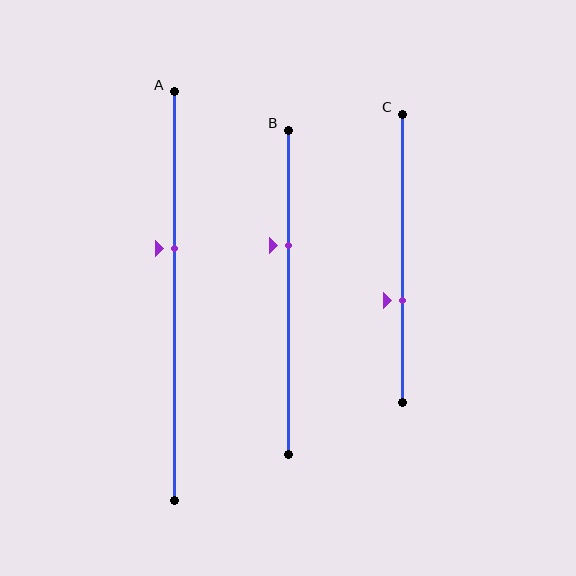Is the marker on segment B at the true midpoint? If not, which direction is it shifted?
No, the marker on segment B is shifted upward by about 14% of the segment length.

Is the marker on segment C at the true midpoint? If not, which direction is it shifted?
No, the marker on segment C is shifted downward by about 15% of the segment length.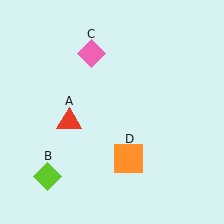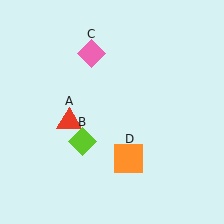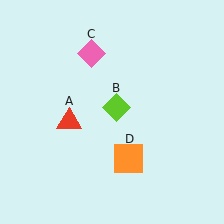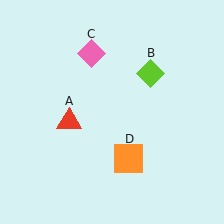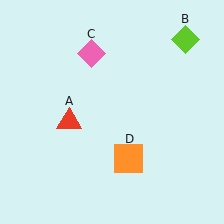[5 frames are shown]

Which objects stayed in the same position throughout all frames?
Red triangle (object A) and pink diamond (object C) and orange square (object D) remained stationary.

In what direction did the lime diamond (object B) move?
The lime diamond (object B) moved up and to the right.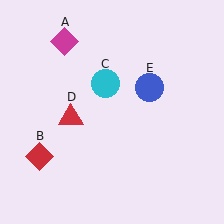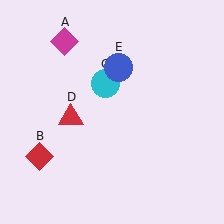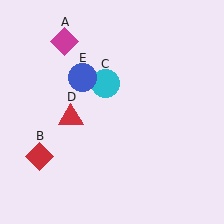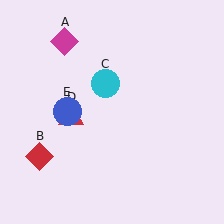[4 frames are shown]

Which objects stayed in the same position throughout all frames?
Magenta diamond (object A) and red diamond (object B) and cyan circle (object C) and red triangle (object D) remained stationary.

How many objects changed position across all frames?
1 object changed position: blue circle (object E).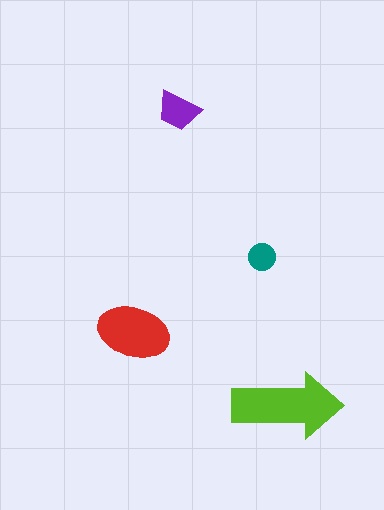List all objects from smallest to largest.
The teal circle, the purple trapezoid, the red ellipse, the lime arrow.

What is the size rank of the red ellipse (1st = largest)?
2nd.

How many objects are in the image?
There are 4 objects in the image.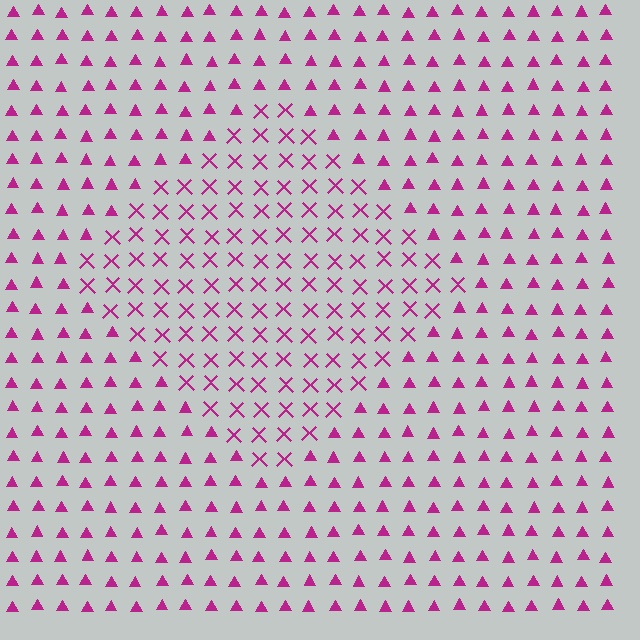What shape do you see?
I see a diamond.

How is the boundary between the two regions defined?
The boundary is defined by a change in element shape: X marks inside vs. triangles outside. All elements share the same color and spacing.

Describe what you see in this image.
The image is filled with small magenta elements arranged in a uniform grid. A diamond-shaped region contains X marks, while the surrounding area contains triangles. The boundary is defined purely by the change in element shape.